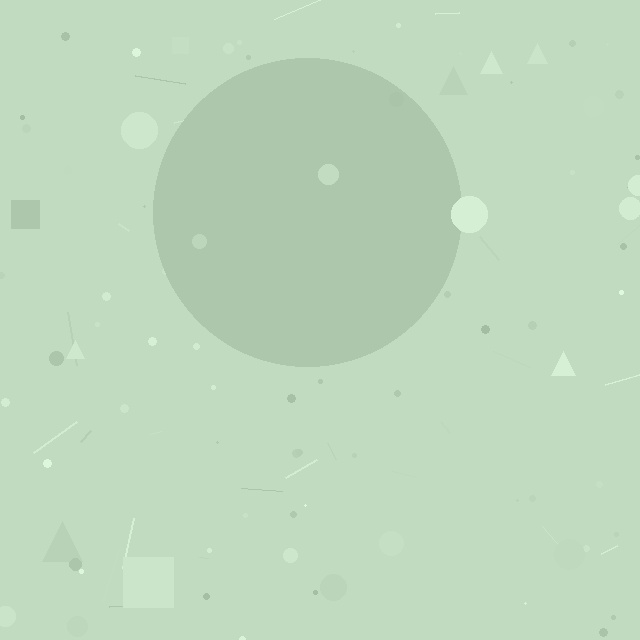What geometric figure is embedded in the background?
A circle is embedded in the background.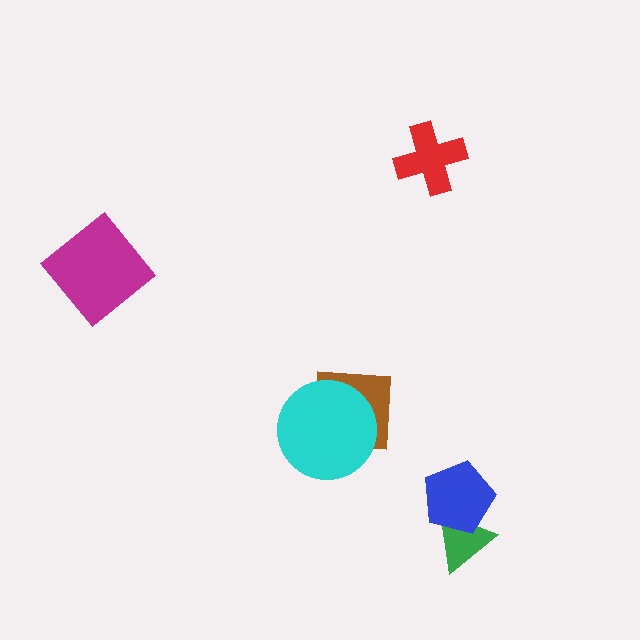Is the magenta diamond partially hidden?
No, no other shape covers it.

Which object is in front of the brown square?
The cyan circle is in front of the brown square.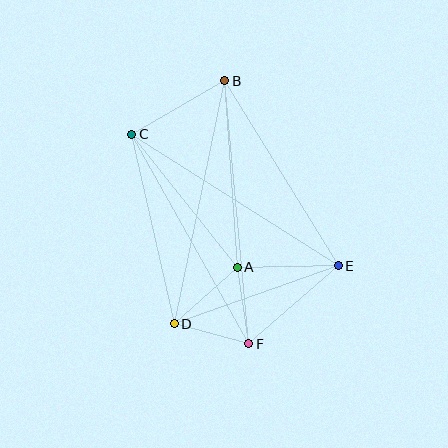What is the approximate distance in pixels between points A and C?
The distance between A and C is approximately 170 pixels.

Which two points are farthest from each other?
Points B and F are farthest from each other.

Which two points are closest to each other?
Points A and F are closest to each other.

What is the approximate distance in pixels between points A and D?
The distance between A and D is approximately 85 pixels.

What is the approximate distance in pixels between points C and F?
The distance between C and F is approximately 240 pixels.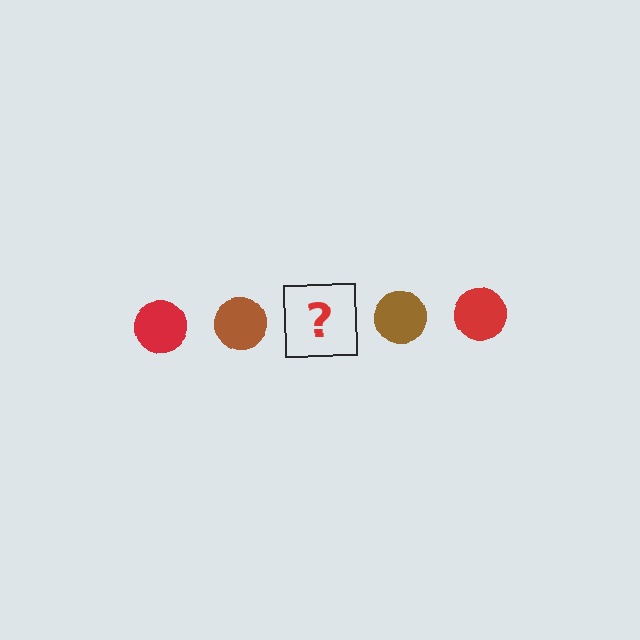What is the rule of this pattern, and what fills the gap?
The rule is that the pattern cycles through red, brown circles. The gap should be filled with a red circle.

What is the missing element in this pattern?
The missing element is a red circle.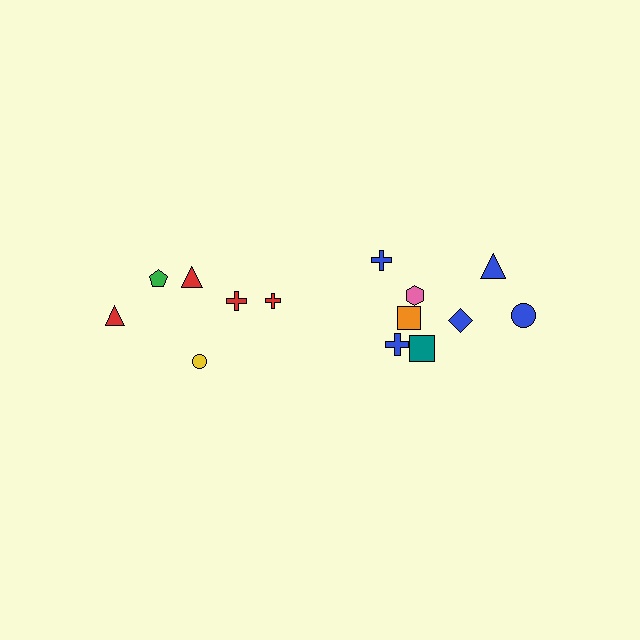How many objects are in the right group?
There are 8 objects.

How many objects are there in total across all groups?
There are 14 objects.